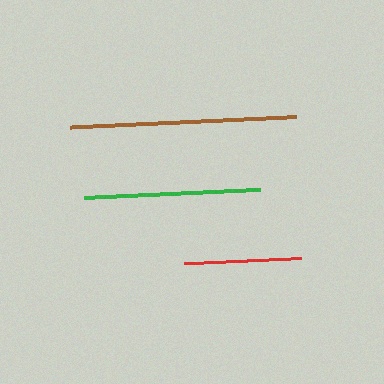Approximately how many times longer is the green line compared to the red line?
The green line is approximately 1.5 times the length of the red line.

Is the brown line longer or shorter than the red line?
The brown line is longer than the red line.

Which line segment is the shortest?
The red line is the shortest at approximately 117 pixels.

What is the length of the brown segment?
The brown segment is approximately 226 pixels long.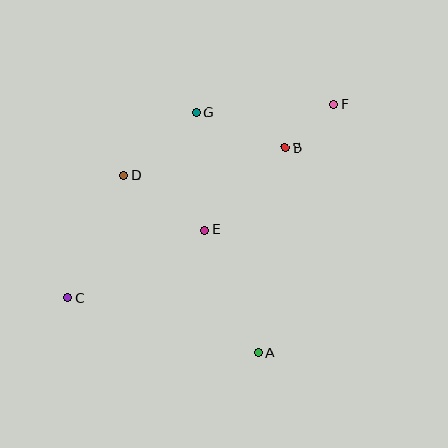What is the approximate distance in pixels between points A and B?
The distance between A and B is approximately 207 pixels.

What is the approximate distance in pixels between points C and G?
The distance between C and G is approximately 225 pixels.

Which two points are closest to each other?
Points B and F are closest to each other.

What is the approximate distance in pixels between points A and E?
The distance between A and E is approximately 134 pixels.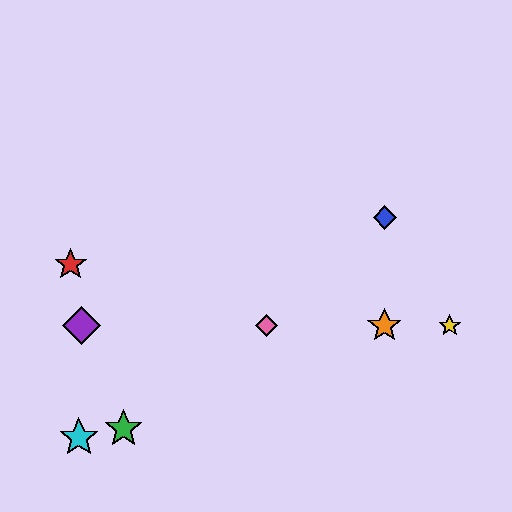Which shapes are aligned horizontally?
The yellow star, the purple diamond, the orange star, the pink diamond are aligned horizontally.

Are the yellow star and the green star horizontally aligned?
No, the yellow star is at y≈326 and the green star is at y≈429.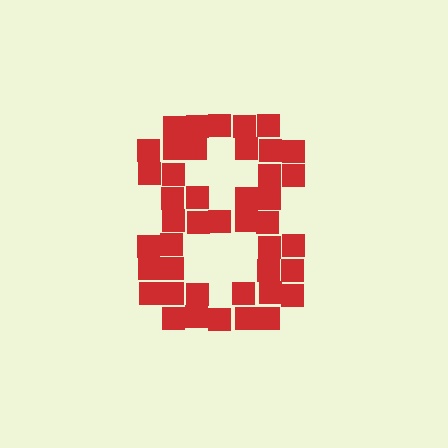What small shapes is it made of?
It is made of small squares.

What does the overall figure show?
The overall figure shows the digit 8.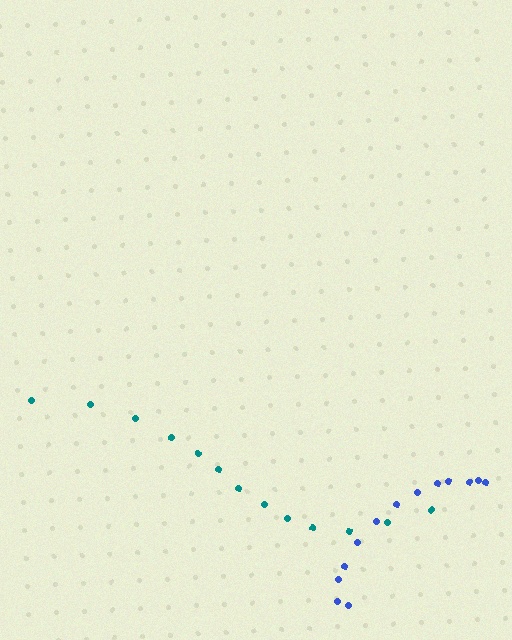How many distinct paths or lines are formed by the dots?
There are 2 distinct paths.